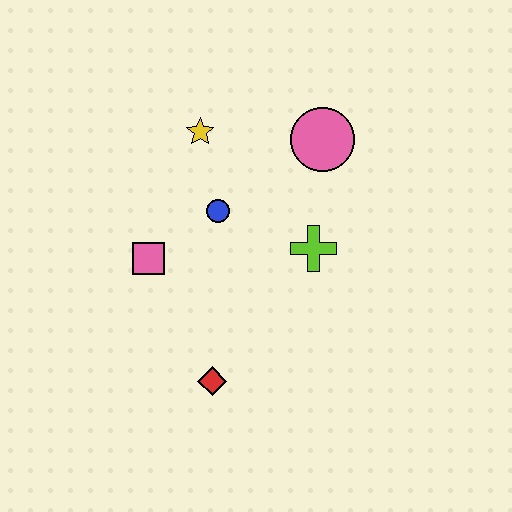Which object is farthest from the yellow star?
The red diamond is farthest from the yellow star.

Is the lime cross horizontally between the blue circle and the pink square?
No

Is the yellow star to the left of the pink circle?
Yes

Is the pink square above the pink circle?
No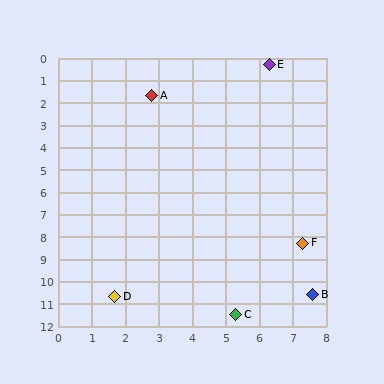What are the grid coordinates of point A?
Point A is at approximately (2.8, 1.7).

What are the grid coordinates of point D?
Point D is at approximately (1.7, 10.7).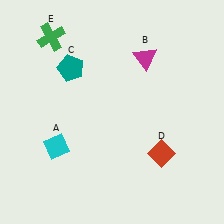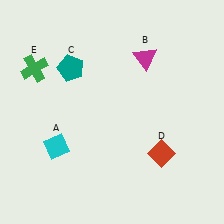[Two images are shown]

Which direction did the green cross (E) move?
The green cross (E) moved down.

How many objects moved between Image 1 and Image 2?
1 object moved between the two images.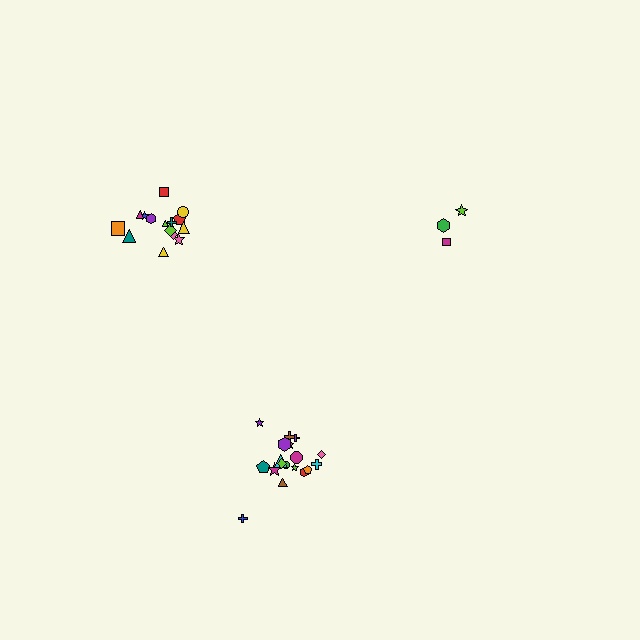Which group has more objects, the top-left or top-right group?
The top-left group.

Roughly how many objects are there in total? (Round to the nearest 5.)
Roughly 35 objects in total.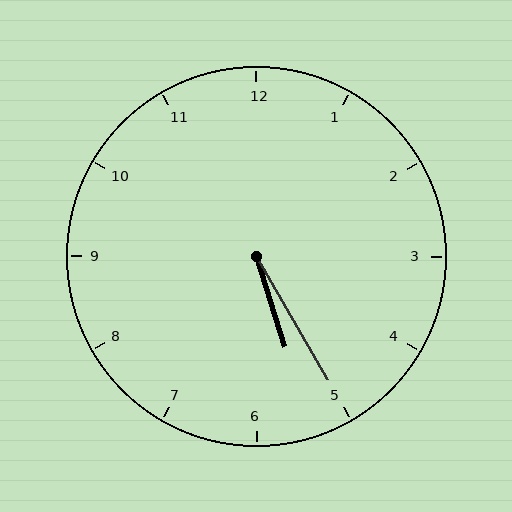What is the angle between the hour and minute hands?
Approximately 12 degrees.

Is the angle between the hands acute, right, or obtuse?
It is acute.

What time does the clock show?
5:25.